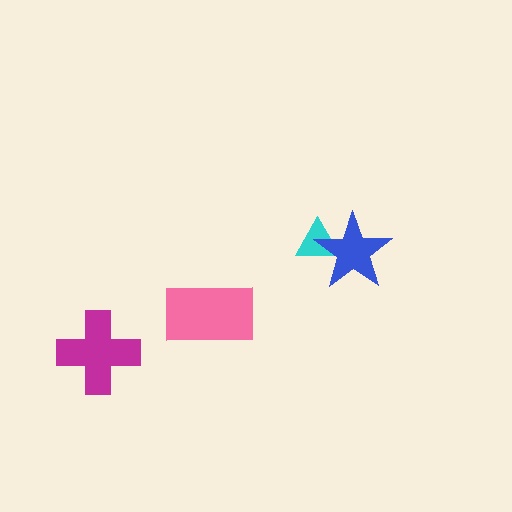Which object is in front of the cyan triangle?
The blue star is in front of the cyan triangle.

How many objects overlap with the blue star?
1 object overlaps with the blue star.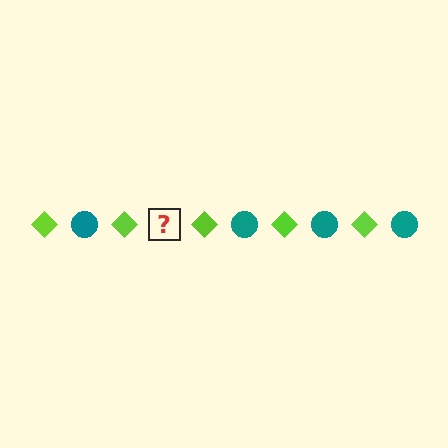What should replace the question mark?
The question mark should be replaced with a teal circle.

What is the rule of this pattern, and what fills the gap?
The rule is that the pattern alternates between lime diamond and teal circle. The gap should be filled with a teal circle.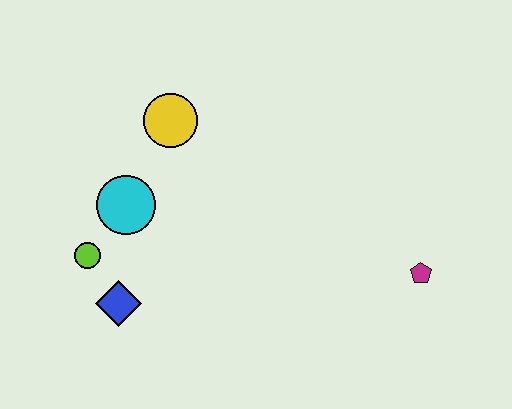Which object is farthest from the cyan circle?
The magenta pentagon is farthest from the cyan circle.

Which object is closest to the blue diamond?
The lime circle is closest to the blue diamond.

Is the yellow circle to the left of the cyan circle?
No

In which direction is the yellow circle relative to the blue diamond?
The yellow circle is above the blue diamond.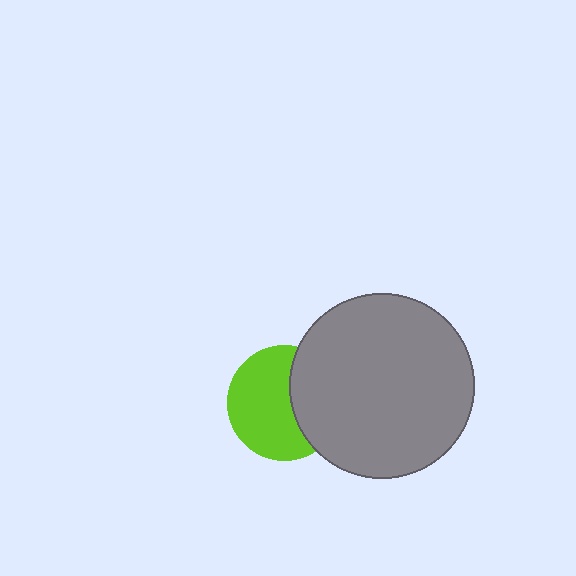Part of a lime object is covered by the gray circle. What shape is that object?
It is a circle.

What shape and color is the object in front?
The object in front is a gray circle.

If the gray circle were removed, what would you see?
You would see the complete lime circle.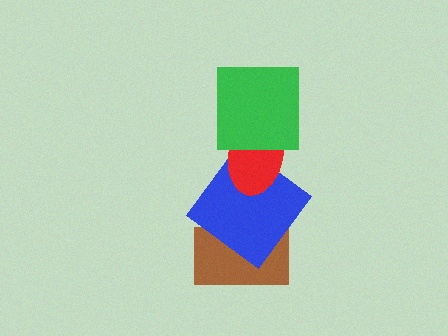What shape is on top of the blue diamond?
The red ellipse is on top of the blue diamond.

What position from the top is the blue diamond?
The blue diamond is 3rd from the top.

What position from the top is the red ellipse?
The red ellipse is 2nd from the top.